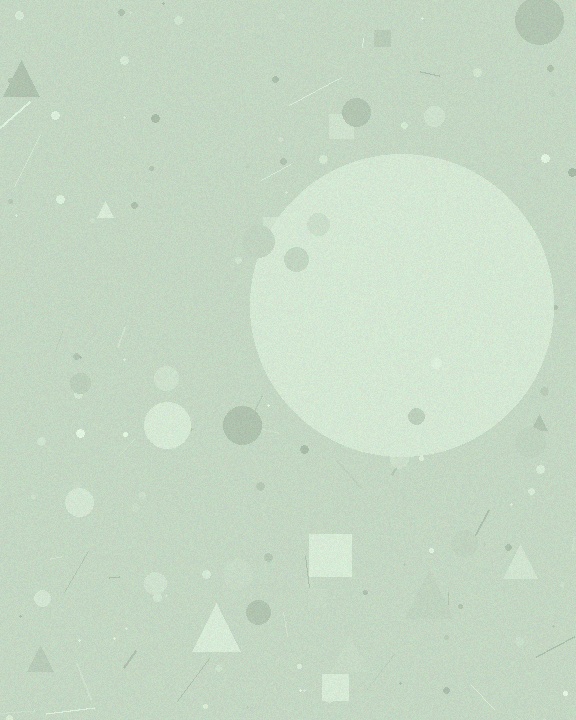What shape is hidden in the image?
A circle is hidden in the image.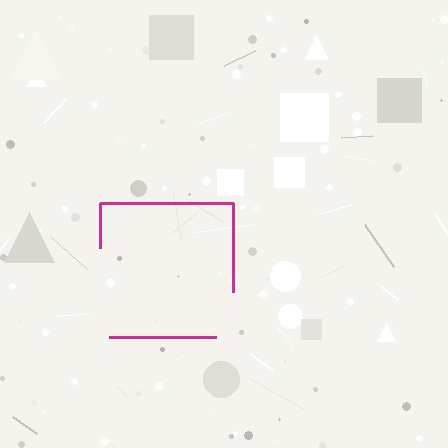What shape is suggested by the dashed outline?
The dashed outline suggests a square.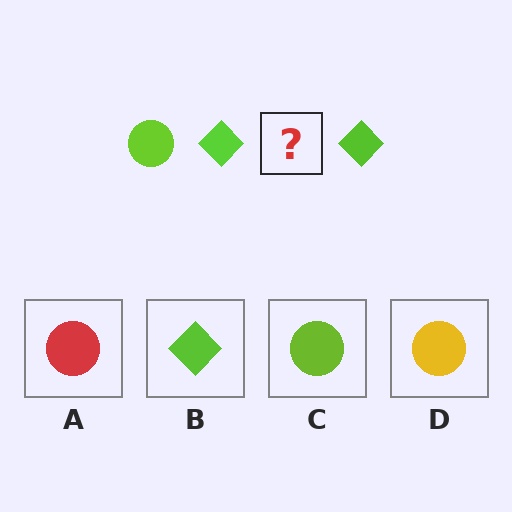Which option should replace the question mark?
Option C.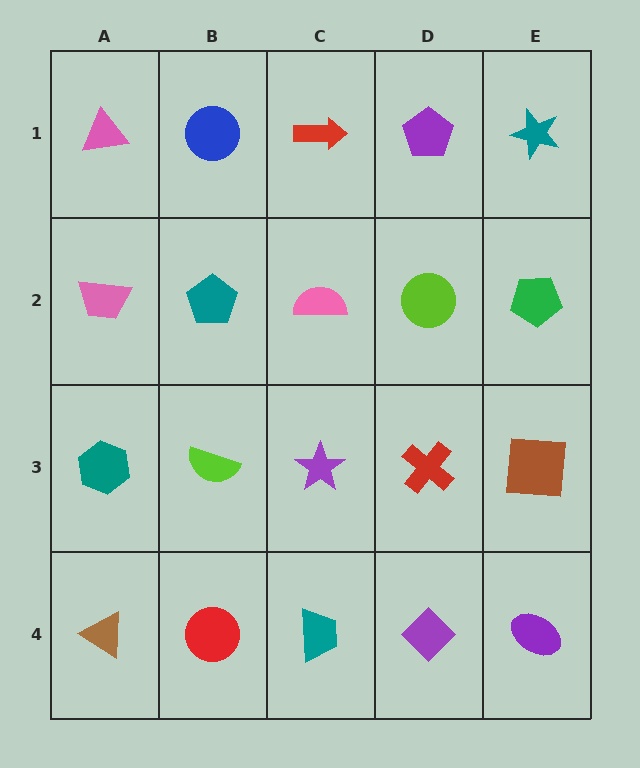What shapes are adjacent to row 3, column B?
A teal pentagon (row 2, column B), a red circle (row 4, column B), a teal hexagon (row 3, column A), a purple star (row 3, column C).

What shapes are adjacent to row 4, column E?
A brown square (row 3, column E), a purple diamond (row 4, column D).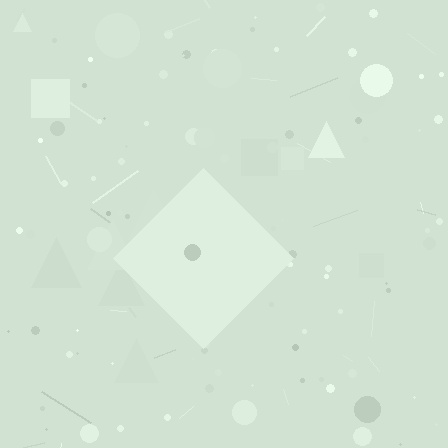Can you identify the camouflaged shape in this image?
The camouflaged shape is a diamond.